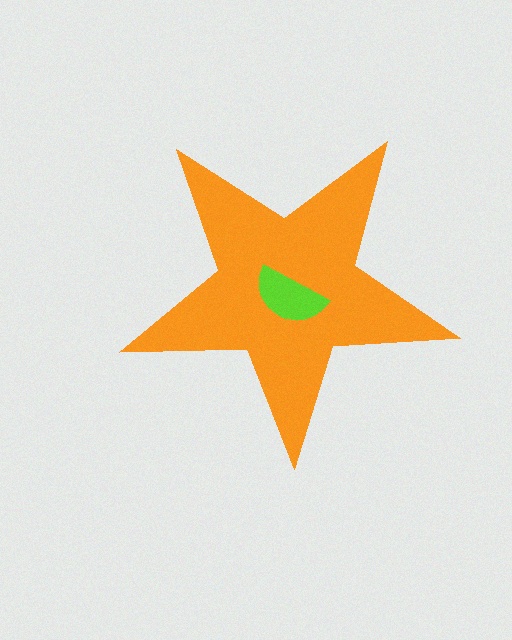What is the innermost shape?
The lime semicircle.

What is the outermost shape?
The orange star.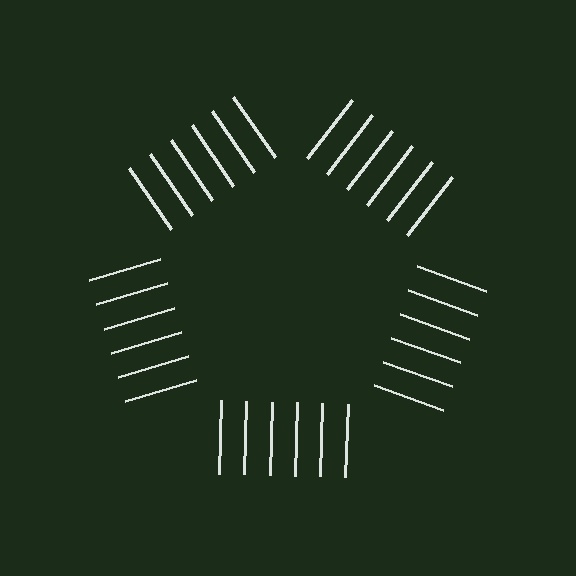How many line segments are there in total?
30 — 6 along each of the 5 edges.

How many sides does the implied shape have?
5 sides — the line-ends trace a pentagon.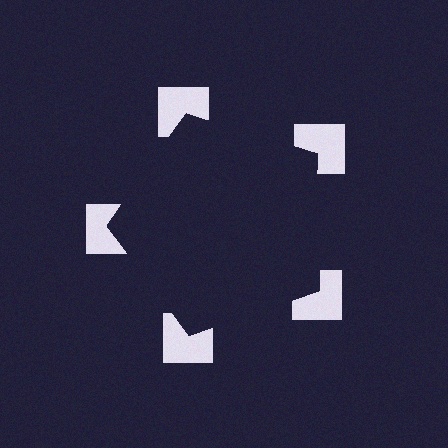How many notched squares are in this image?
There are 5 — one at each vertex of the illusory pentagon.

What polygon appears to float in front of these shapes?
An illusory pentagon — its edges are inferred from the aligned wedge cuts in the notched squares, not physically drawn.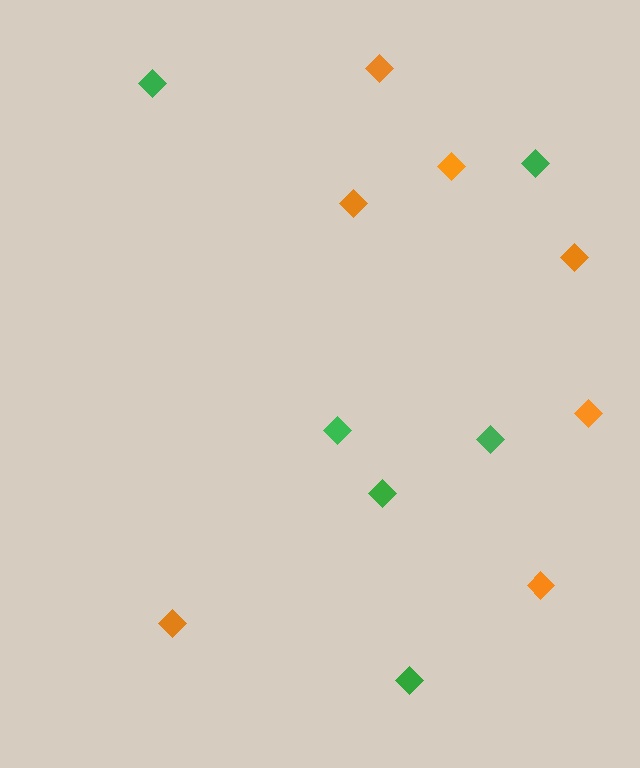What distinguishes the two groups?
There are 2 groups: one group of green diamonds (6) and one group of orange diamonds (7).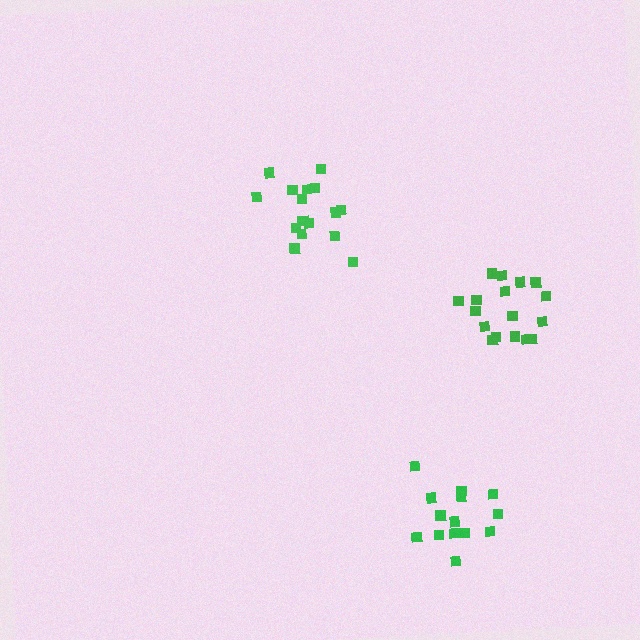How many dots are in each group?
Group 1: 17 dots, Group 2: 14 dots, Group 3: 17 dots (48 total).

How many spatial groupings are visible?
There are 3 spatial groupings.